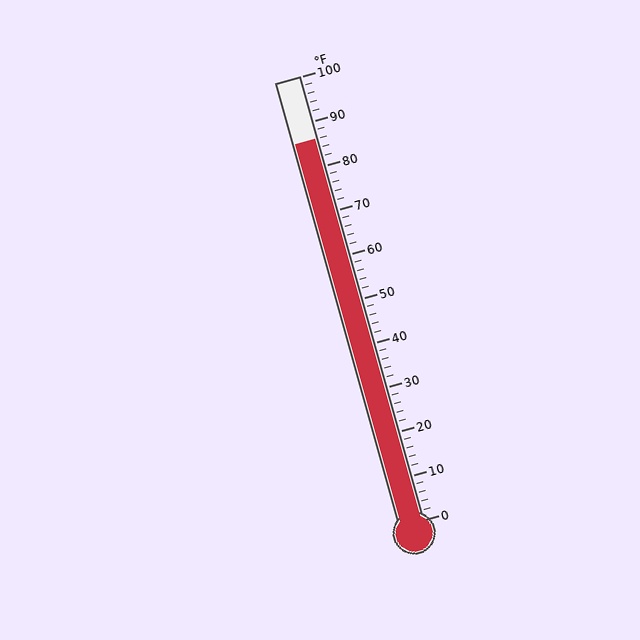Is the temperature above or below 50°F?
The temperature is above 50°F.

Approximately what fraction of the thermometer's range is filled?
The thermometer is filled to approximately 85% of its range.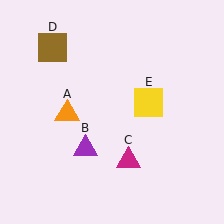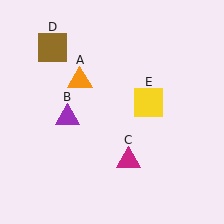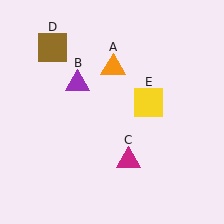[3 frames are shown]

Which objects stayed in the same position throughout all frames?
Magenta triangle (object C) and brown square (object D) and yellow square (object E) remained stationary.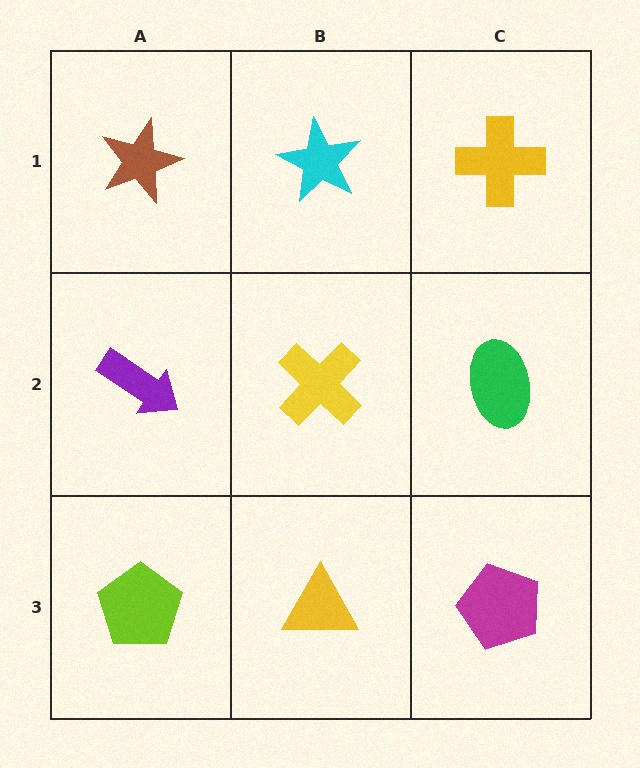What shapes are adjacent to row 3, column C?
A green ellipse (row 2, column C), a yellow triangle (row 3, column B).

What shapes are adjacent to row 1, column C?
A green ellipse (row 2, column C), a cyan star (row 1, column B).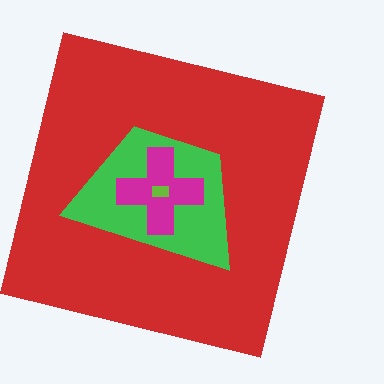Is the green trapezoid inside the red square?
Yes.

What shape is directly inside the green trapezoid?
The magenta cross.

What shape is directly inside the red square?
The green trapezoid.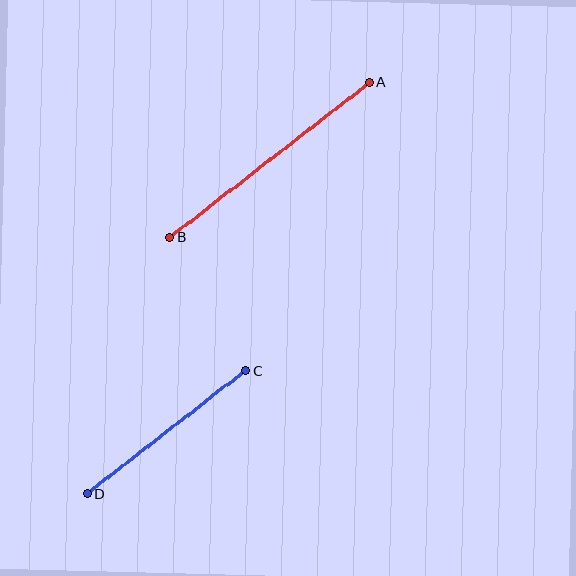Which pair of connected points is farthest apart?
Points A and B are farthest apart.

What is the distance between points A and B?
The distance is approximately 253 pixels.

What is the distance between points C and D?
The distance is approximately 201 pixels.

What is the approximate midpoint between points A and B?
The midpoint is at approximately (270, 160) pixels.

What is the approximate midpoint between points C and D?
The midpoint is at approximately (166, 432) pixels.